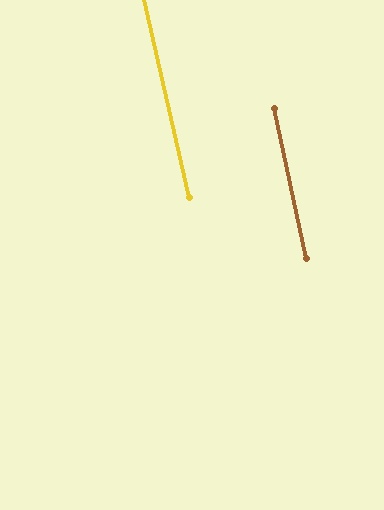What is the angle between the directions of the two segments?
Approximately 0 degrees.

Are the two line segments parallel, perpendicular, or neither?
Parallel — their directions differ by only 0.4°.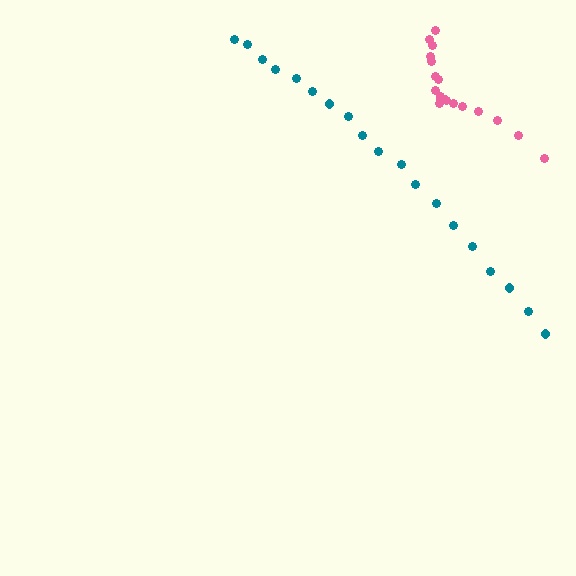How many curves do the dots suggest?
There are 2 distinct paths.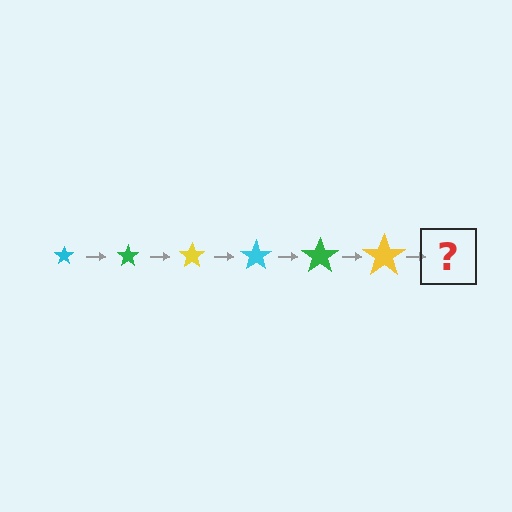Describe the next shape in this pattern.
It should be a cyan star, larger than the previous one.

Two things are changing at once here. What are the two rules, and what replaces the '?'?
The two rules are that the star grows larger each step and the color cycles through cyan, green, and yellow. The '?' should be a cyan star, larger than the previous one.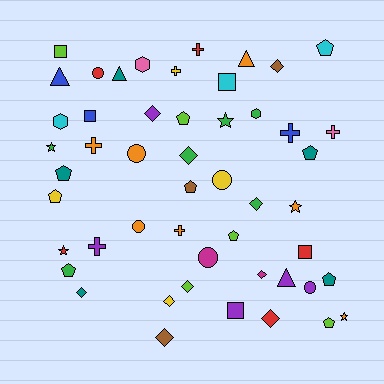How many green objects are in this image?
There are 6 green objects.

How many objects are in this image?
There are 50 objects.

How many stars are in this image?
There are 5 stars.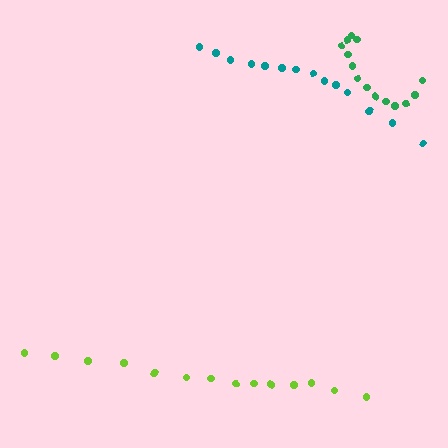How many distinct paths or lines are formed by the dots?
There are 3 distinct paths.